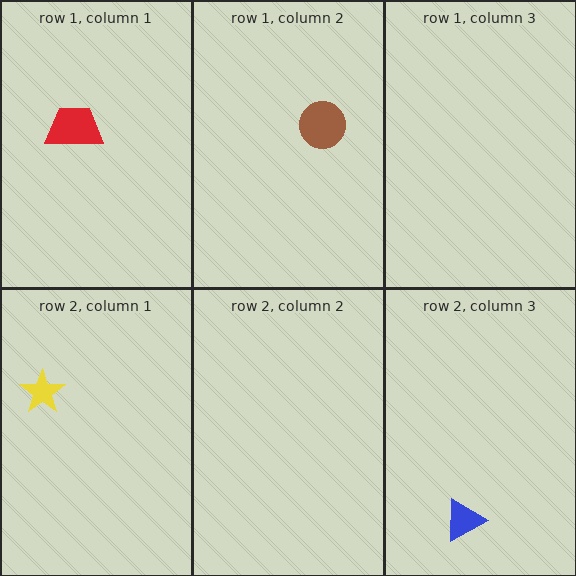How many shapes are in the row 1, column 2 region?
1.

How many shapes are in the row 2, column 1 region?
1.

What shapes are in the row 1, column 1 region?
The red trapezoid.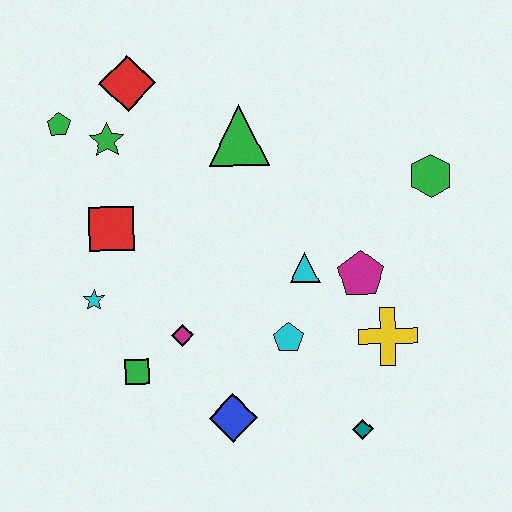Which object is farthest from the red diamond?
The teal diamond is farthest from the red diamond.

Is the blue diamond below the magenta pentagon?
Yes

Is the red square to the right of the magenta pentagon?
No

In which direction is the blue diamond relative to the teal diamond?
The blue diamond is to the left of the teal diamond.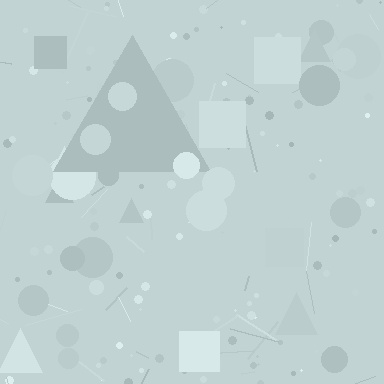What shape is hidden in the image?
A triangle is hidden in the image.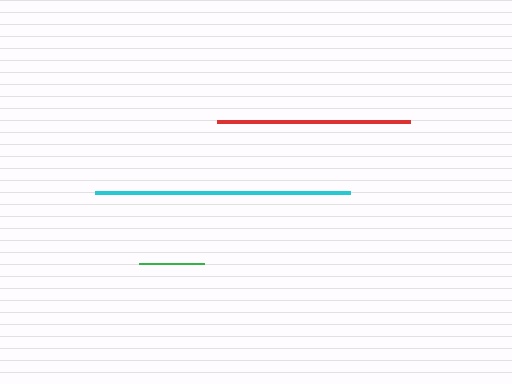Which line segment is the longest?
The cyan line is the longest at approximately 256 pixels.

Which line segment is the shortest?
The green line is the shortest at approximately 65 pixels.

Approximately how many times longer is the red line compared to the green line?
The red line is approximately 3.0 times the length of the green line.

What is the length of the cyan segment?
The cyan segment is approximately 256 pixels long.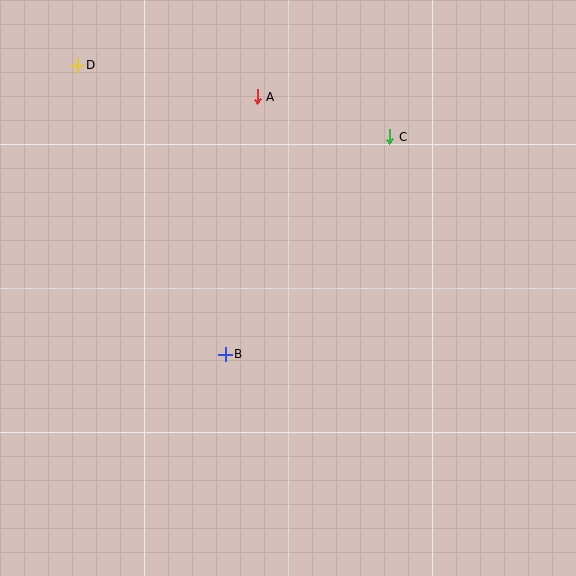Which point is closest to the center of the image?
Point B at (225, 354) is closest to the center.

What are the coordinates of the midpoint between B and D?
The midpoint between B and D is at (151, 210).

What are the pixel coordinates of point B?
Point B is at (225, 354).